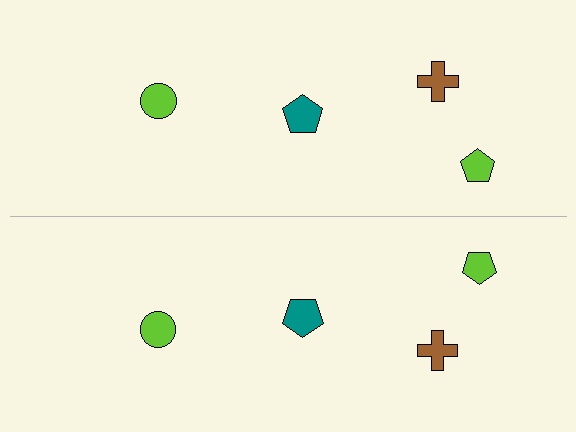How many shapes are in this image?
There are 8 shapes in this image.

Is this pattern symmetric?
Yes, this pattern has bilateral (reflection) symmetry.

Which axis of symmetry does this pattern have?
The pattern has a horizontal axis of symmetry running through the center of the image.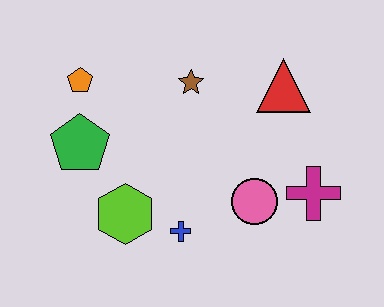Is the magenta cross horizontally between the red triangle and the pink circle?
No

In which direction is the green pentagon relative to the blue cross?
The green pentagon is to the left of the blue cross.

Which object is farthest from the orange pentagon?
The magenta cross is farthest from the orange pentagon.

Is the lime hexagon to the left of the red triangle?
Yes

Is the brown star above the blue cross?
Yes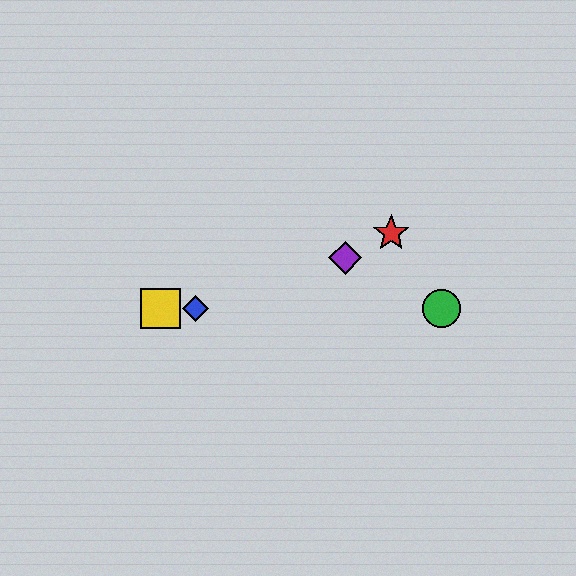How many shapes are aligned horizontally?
3 shapes (the blue diamond, the green circle, the yellow square) are aligned horizontally.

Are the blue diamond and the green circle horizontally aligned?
Yes, both are at y≈308.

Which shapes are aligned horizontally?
The blue diamond, the green circle, the yellow square are aligned horizontally.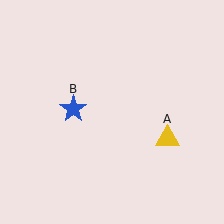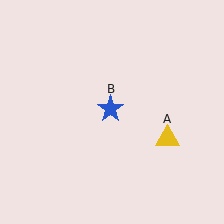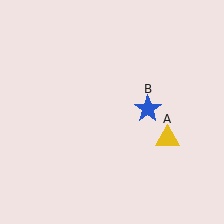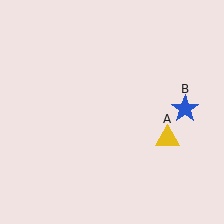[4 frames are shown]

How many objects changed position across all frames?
1 object changed position: blue star (object B).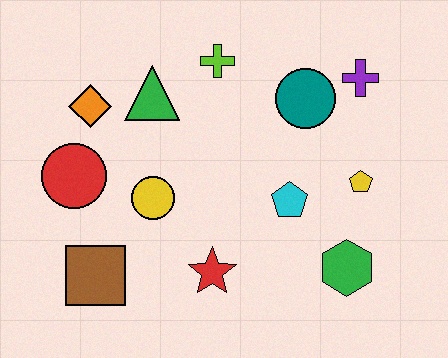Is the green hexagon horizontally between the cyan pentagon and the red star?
No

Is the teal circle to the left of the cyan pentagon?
No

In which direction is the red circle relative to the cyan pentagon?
The red circle is to the left of the cyan pentagon.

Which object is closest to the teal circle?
The purple cross is closest to the teal circle.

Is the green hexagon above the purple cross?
No